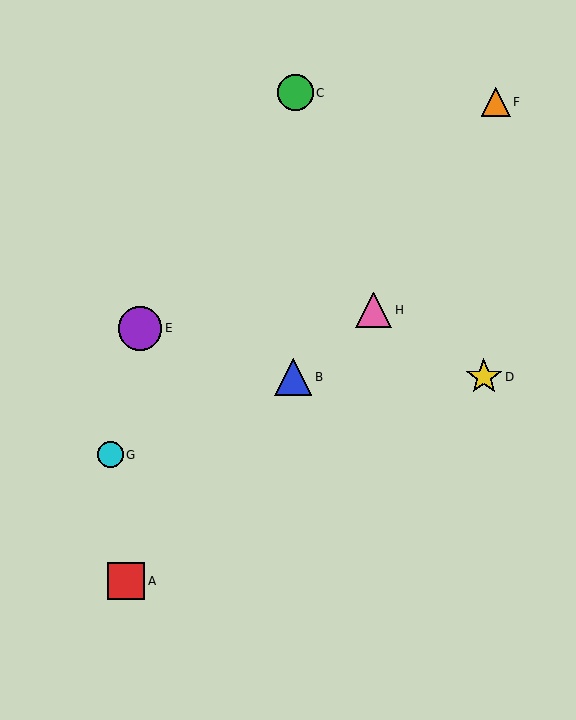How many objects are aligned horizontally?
2 objects (B, D) are aligned horizontally.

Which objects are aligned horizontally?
Objects B, D are aligned horizontally.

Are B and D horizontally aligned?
Yes, both are at y≈377.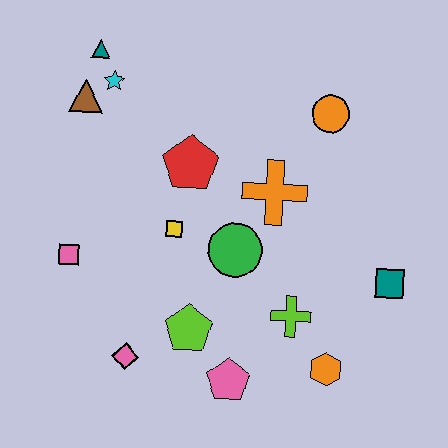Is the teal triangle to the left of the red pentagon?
Yes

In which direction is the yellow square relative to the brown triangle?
The yellow square is below the brown triangle.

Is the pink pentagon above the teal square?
No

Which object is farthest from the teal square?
The teal triangle is farthest from the teal square.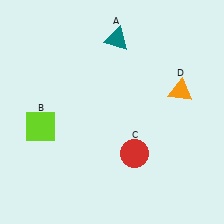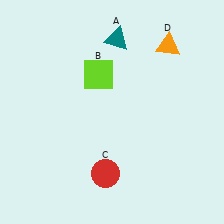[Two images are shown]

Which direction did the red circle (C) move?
The red circle (C) moved left.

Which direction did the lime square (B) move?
The lime square (B) moved right.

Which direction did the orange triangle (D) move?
The orange triangle (D) moved up.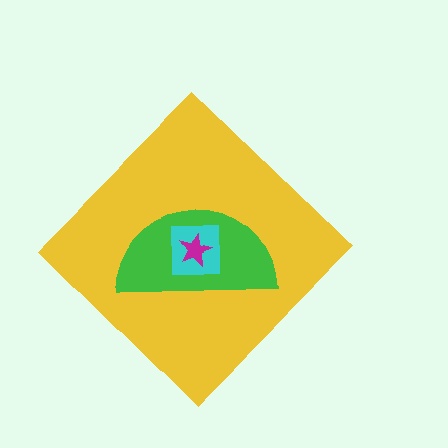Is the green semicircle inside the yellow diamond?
Yes.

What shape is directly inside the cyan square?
The magenta star.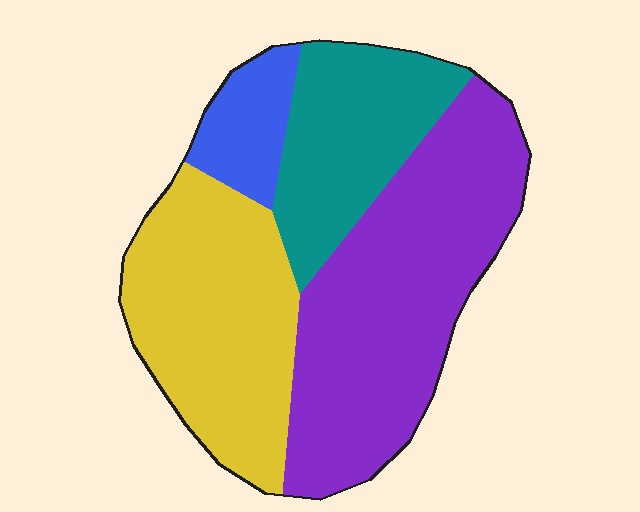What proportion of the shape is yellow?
Yellow covers 30% of the shape.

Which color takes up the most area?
Purple, at roughly 40%.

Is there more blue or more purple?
Purple.